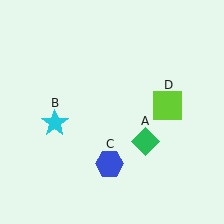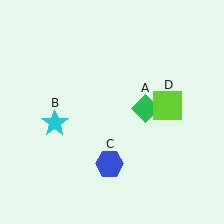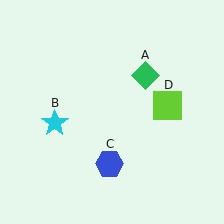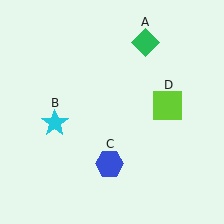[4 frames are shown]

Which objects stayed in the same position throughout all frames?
Cyan star (object B) and blue hexagon (object C) and lime square (object D) remained stationary.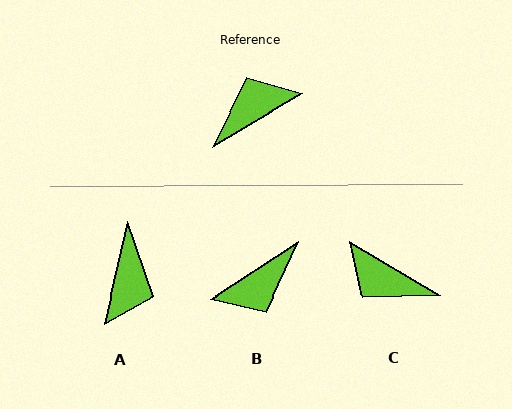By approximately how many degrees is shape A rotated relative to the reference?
Approximately 134 degrees clockwise.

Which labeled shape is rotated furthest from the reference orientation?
B, about 178 degrees away.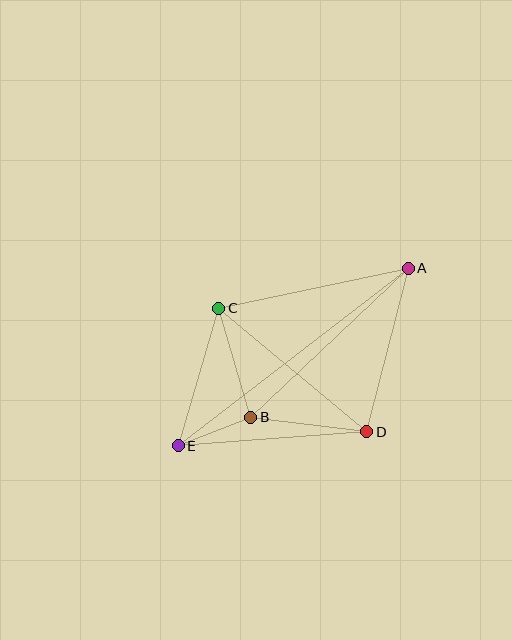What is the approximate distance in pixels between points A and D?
The distance between A and D is approximately 169 pixels.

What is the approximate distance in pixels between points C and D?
The distance between C and D is approximately 193 pixels.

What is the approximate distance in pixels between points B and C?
The distance between B and C is approximately 113 pixels.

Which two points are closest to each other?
Points B and E are closest to each other.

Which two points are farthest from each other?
Points A and E are farthest from each other.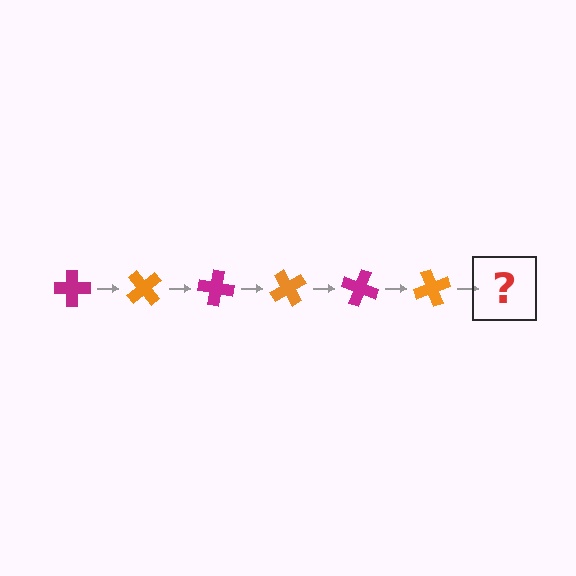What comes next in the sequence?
The next element should be a magenta cross, rotated 300 degrees from the start.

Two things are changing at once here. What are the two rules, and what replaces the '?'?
The two rules are that it rotates 50 degrees each step and the color cycles through magenta and orange. The '?' should be a magenta cross, rotated 300 degrees from the start.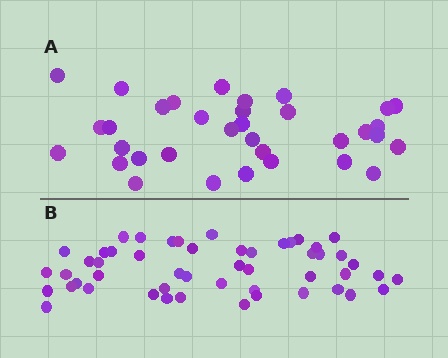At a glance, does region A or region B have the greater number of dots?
Region B (the bottom region) has more dots.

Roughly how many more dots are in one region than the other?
Region B has approximately 15 more dots than region A.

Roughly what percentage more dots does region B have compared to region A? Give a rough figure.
About 50% more.